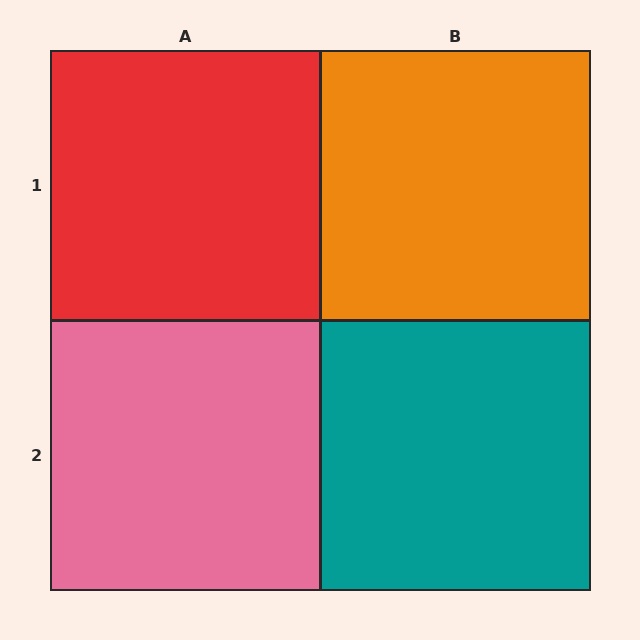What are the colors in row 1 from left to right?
Red, orange.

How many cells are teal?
1 cell is teal.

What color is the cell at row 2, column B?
Teal.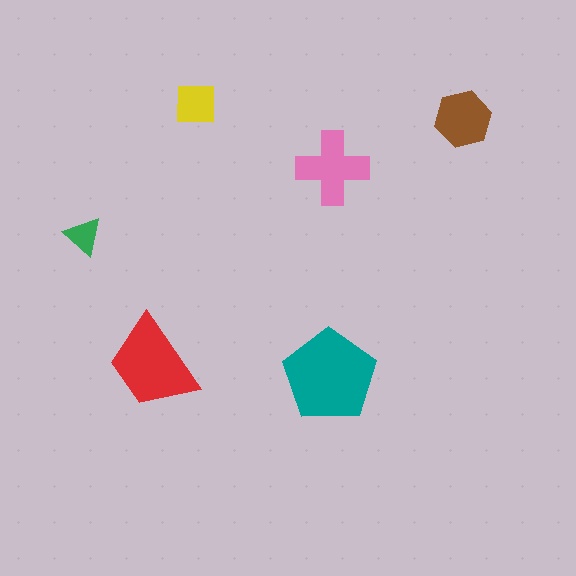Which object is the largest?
The teal pentagon.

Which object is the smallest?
The green triangle.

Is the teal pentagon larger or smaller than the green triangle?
Larger.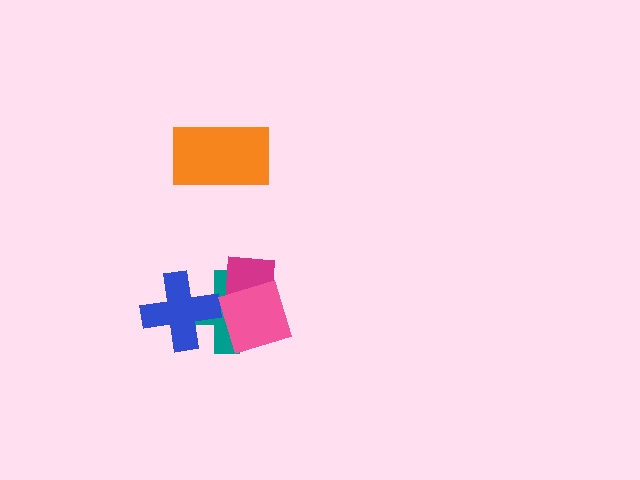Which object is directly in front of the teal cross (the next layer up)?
The blue cross is directly in front of the teal cross.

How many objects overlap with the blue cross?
1 object overlaps with the blue cross.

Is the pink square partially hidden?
No, no other shape covers it.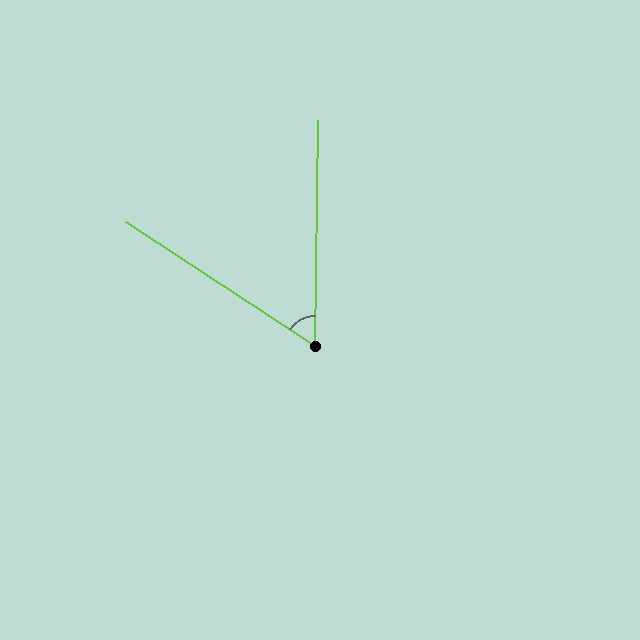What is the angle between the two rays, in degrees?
Approximately 58 degrees.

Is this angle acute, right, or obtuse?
It is acute.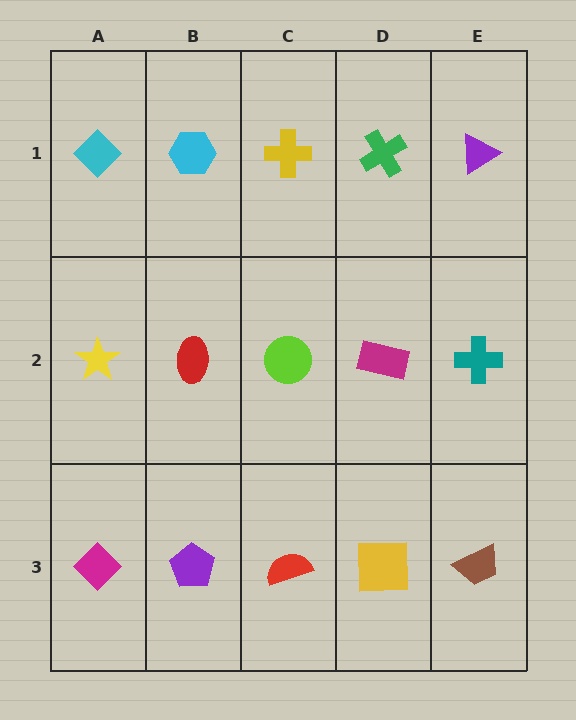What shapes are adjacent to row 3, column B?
A red ellipse (row 2, column B), a magenta diamond (row 3, column A), a red semicircle (row 3, column C).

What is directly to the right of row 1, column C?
A green cross.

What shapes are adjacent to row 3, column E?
A teal cross (row 2, column E), a yellow square (row 3, column D).